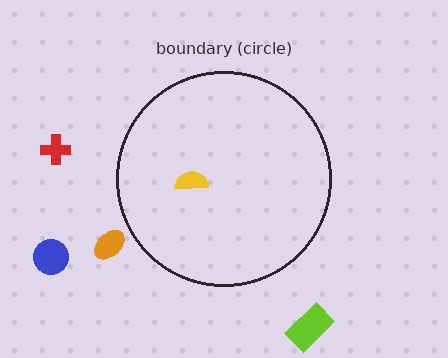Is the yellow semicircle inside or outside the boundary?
Inside.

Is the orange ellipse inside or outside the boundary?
Outside.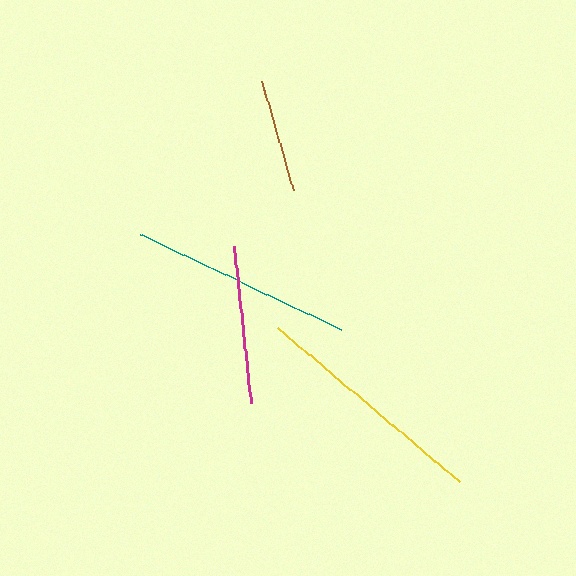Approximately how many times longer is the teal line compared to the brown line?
The teal line is approximately 2.0 times the length of the brown line.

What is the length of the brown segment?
The brown segment is approximately 114 pixels long.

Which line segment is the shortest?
The brown line is the shortest at approximately 114 pixels.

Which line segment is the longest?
The yellow line is the longest at approximately 238 pixels.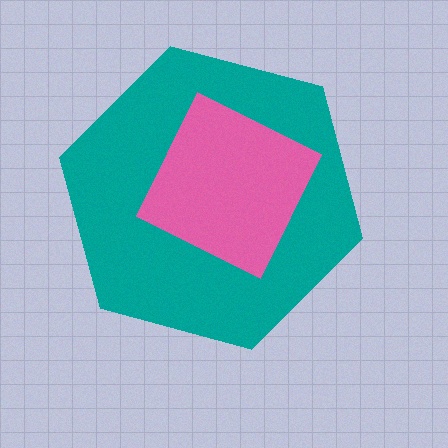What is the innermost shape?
The pink square.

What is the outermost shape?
The teal hexagon.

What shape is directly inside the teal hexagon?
The pink square.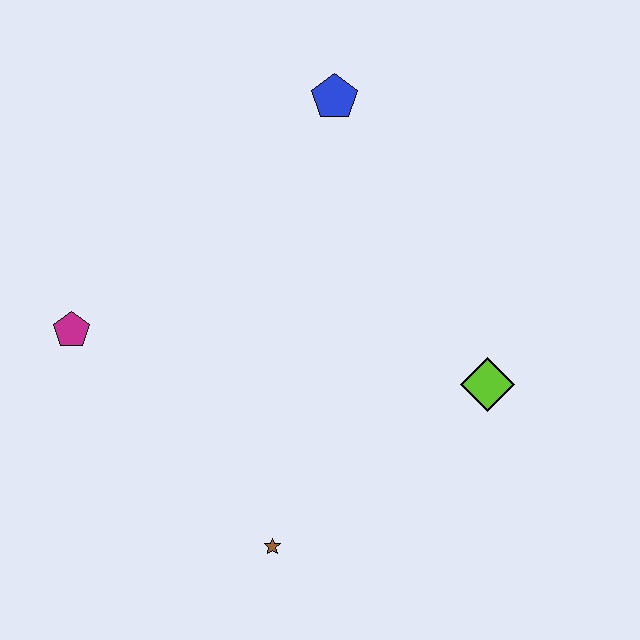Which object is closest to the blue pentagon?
The lime diamond is closest to the blue pentagon.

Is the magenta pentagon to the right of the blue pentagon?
No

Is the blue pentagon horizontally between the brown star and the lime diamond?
Yes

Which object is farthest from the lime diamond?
The magenta pentagon is farthest from the lime diamond.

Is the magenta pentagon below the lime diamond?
No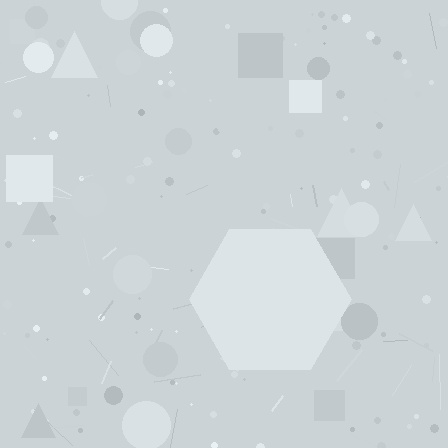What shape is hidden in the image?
A hexagon is hidden in the image.